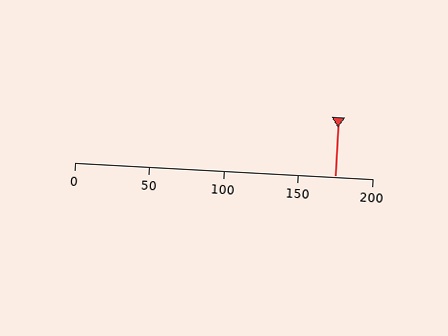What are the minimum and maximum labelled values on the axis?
The axis runs from 0 to 200.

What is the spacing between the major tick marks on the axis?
The major ticks are spaced 50 apart.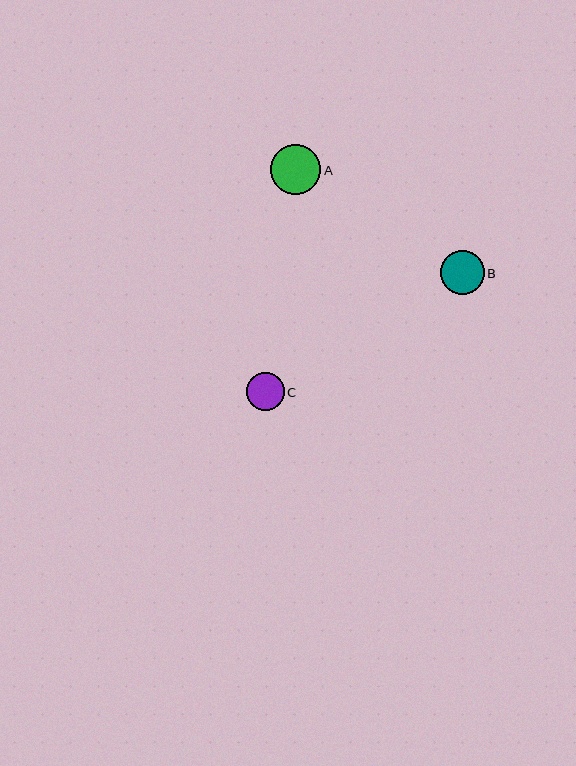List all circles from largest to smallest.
From largest to smallest: A, B, C.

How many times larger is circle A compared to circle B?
Circle A is approximately 1.2 times the size of circle B.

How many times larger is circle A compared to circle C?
Circle A is approximately 1.3 times the size of circle C.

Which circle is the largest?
Circle A is the largest with a size of approximately 50 pixels.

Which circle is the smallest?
Circle C is the smallest with a size of approximately 38 pixels.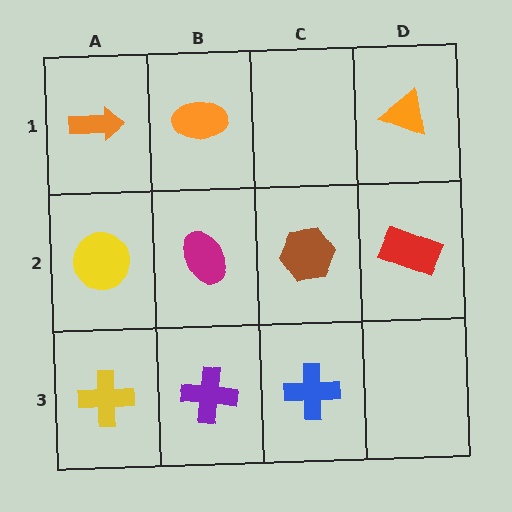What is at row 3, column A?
A yellow cross.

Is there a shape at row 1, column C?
No, that cell is empty.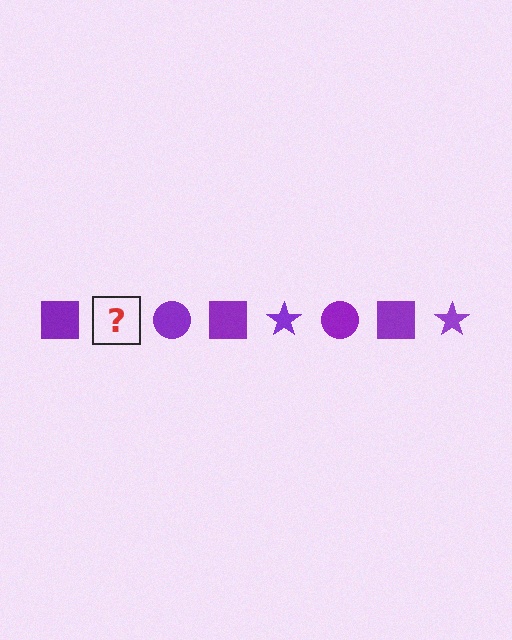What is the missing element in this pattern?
The missing element is a purple star.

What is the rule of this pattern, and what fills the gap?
The rule is that the pattern cycles through square, star, circle shapes in purple. The gap should be filled with a purple star.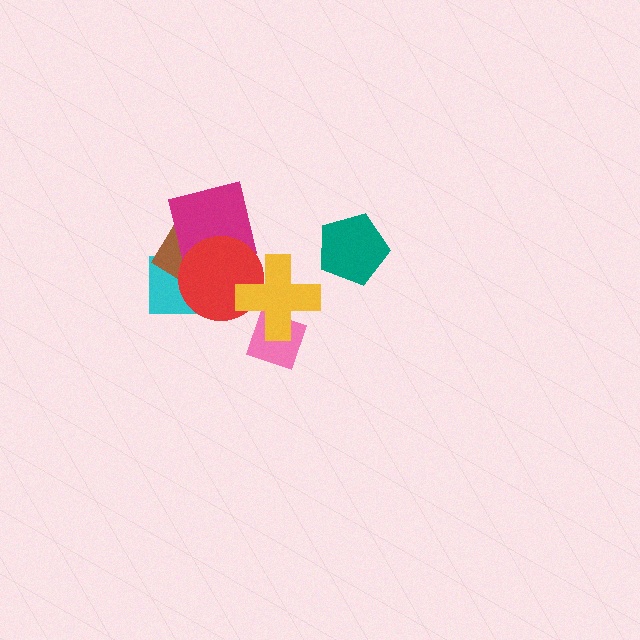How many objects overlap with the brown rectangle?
3 objects overlap with the brown rectangle.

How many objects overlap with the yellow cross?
2 objects overlap with the yellow cross.